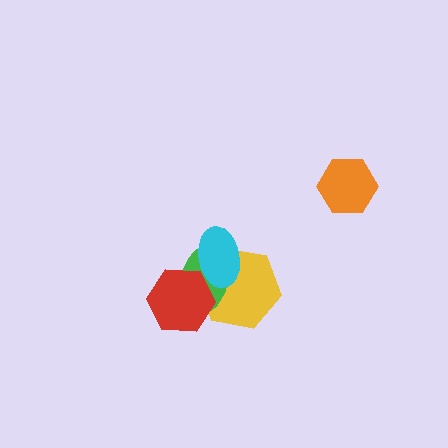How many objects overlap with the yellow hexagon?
3 objects overlap with the yellow hexagon.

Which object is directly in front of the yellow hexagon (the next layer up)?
The green ellipse is directly in front of the yellow hexagon.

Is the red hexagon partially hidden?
Yes, it is partially covered by another shape.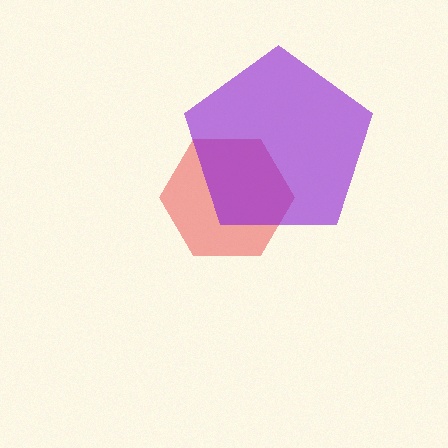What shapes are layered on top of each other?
The layered shapes are: a red hexagon, a purple pentagon.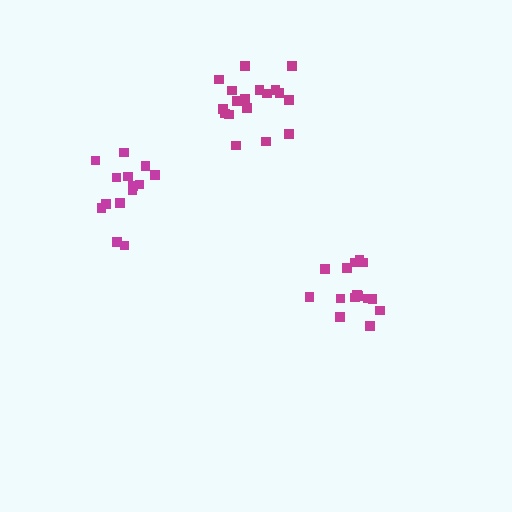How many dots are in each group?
Group 1: 18 dots, Group 2: 15 dots, Group 3: 14 dots (47 total).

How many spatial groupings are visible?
There are 3 spatial groupings.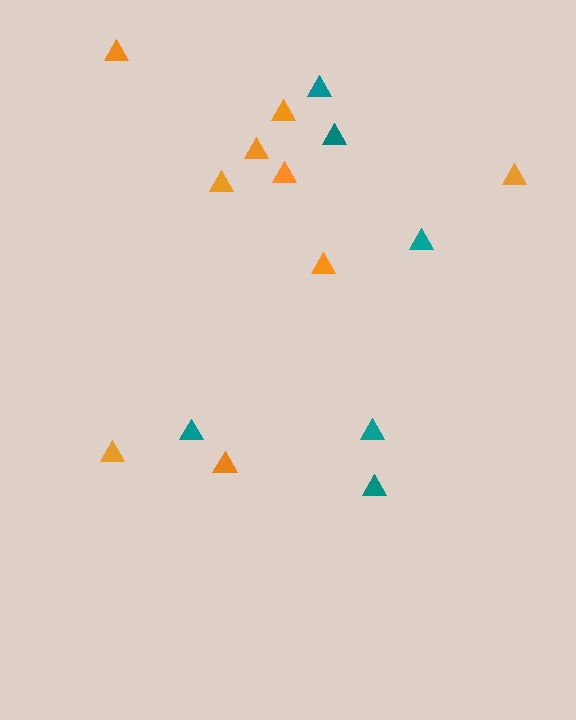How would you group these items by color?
There are 2 groups: one group of orange triangles (9) and one group of teal triangles (6).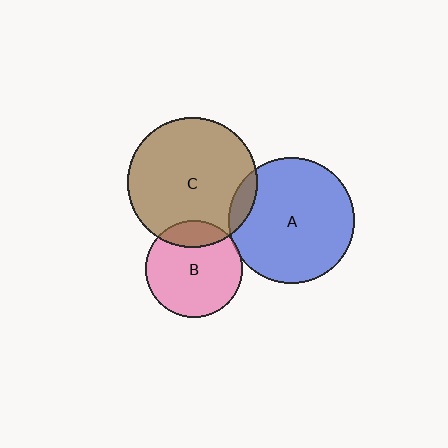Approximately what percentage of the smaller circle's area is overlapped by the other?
Approximately 5%.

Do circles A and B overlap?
Yes.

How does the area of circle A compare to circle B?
Approximately 1.7 times.